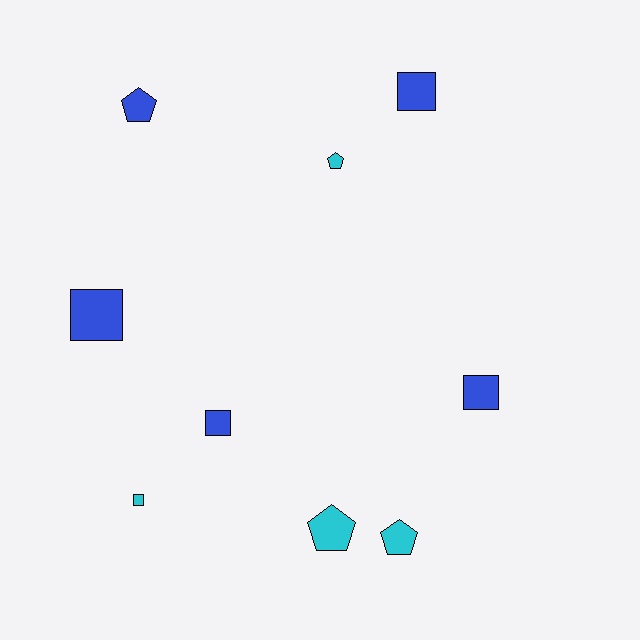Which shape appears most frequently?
Square, with 5 objects.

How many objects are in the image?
There are 9 objects.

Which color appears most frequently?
Blue, with 5 objects.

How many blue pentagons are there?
There is 1 blue pentagon.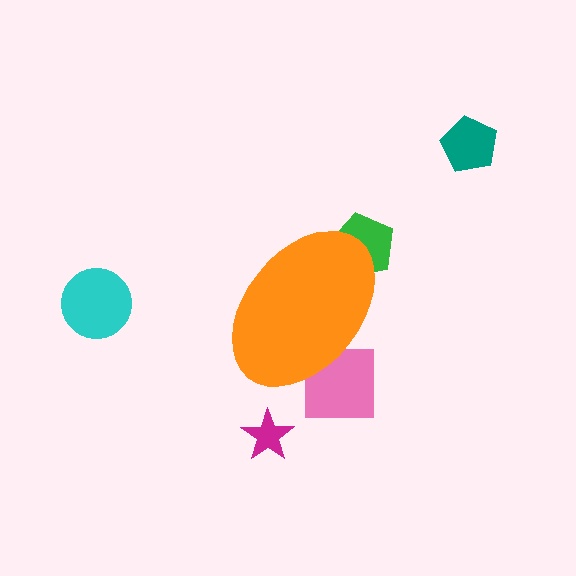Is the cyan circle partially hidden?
No, the cyan circle is fully visible.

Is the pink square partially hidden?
Yes, the pink square is partially hidden behind the orange ellipse.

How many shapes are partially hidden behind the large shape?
2 shapes are partially hidden.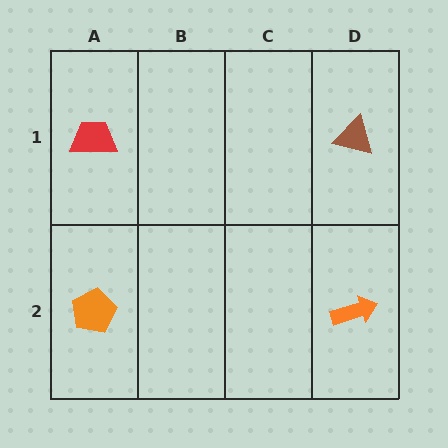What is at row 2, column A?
An orange pentagon.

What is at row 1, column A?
A red trapezoid.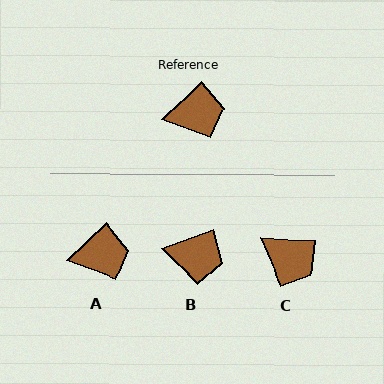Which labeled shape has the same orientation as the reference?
A.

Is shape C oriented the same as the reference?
No, it is off by about 46 degrees.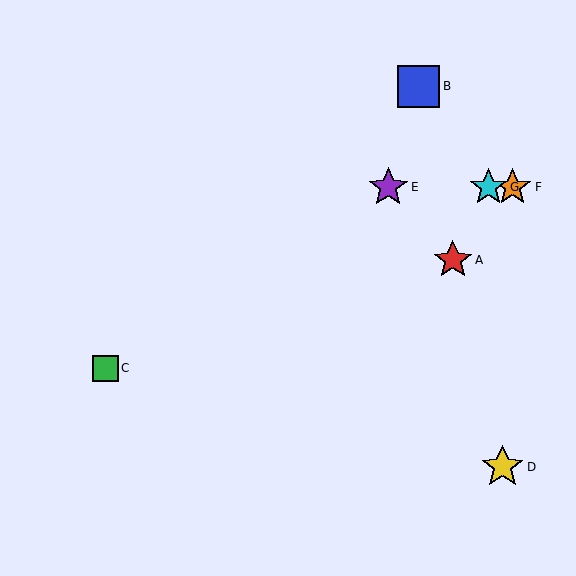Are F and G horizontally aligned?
Yes, both are at y≈187.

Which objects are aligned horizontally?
Objects E, F, G are aligned horizontally.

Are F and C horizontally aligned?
No, F is at y≈187 and C is at y≈368.